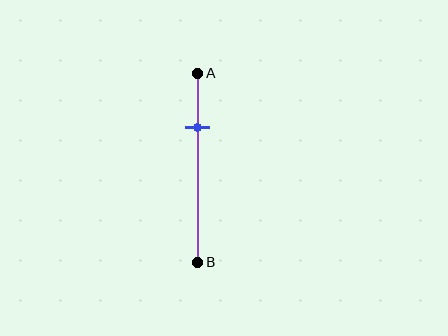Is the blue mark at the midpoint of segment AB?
No, the mark is at about 30% from A, not at the 50% midpoint.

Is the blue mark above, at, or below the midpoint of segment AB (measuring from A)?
The blue mark is above the midpoint of segment AB.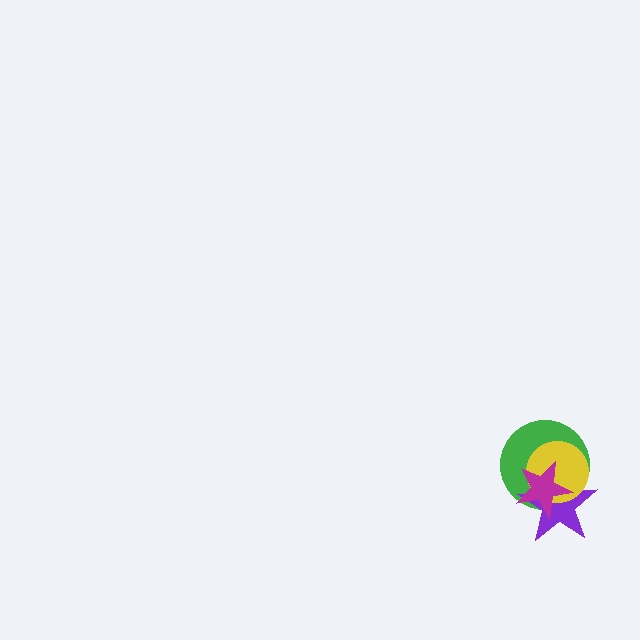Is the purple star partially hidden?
Yes, it is partially covered by another shape.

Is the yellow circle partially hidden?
Yes, it is partially covered by another shape.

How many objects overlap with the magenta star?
3 objects overlap with the magenta star.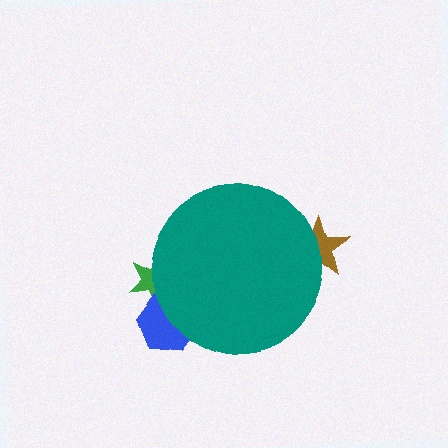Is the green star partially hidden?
Yes, the green star is partially hidden behind the teal circle.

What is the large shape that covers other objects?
A teal circle.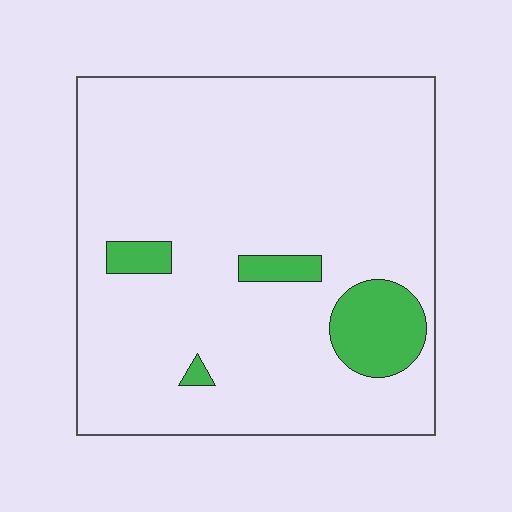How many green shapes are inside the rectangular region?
4.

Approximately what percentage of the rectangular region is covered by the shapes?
Approximately 10%.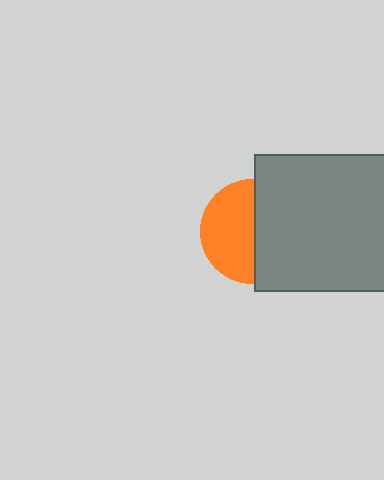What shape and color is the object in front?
The object in front is a gray square.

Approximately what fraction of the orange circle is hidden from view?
Roughly 49% of the orange circle is hidden behind the gray square.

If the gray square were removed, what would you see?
You would see the complete orange circle.